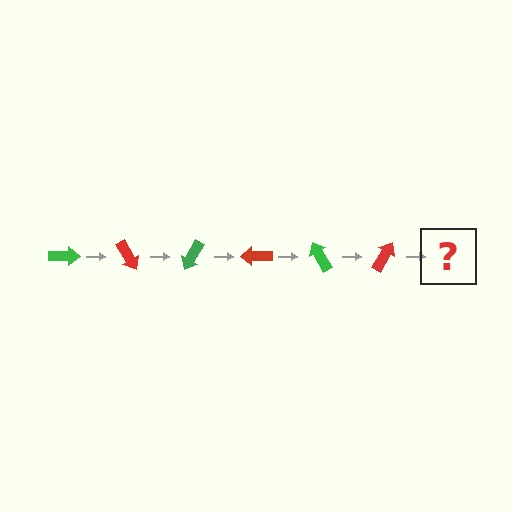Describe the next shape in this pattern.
It should be a green arrow, rotated 360 degrees from the start.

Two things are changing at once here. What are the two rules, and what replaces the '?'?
The two rules are that it rotates 60 degrees each step and the color cycles through green and red. The '?' should be a green arrow, rotated 360 degrees from the start.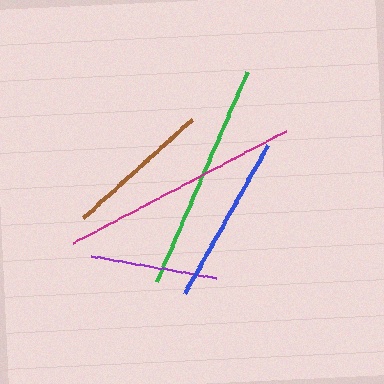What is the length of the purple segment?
The purple segment is approximately 127 pixels long.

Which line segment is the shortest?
The purple line is the shortest at approximately 127 pixels.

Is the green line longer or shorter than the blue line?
The green line is longer than the blue line.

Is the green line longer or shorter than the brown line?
The green line is longer than the brown line.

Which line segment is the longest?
The magenta line is the longest at approximately 241 pixels.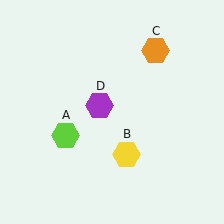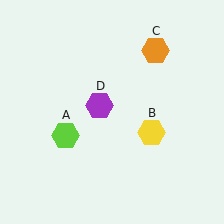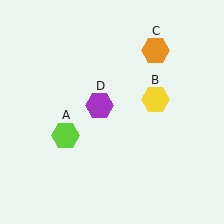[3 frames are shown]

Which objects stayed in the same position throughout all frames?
Lime hexagon (object A) and orange hexagon (object C) and purple hexagon (object D) remained stationary.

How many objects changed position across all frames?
1 object changed position: yellow hexagon (object B).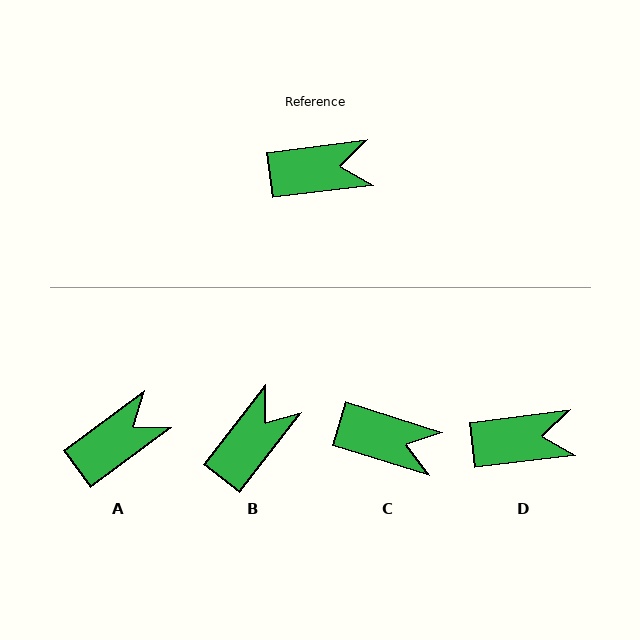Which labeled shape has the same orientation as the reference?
D.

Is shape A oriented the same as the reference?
No, it is off by about 29 degrees.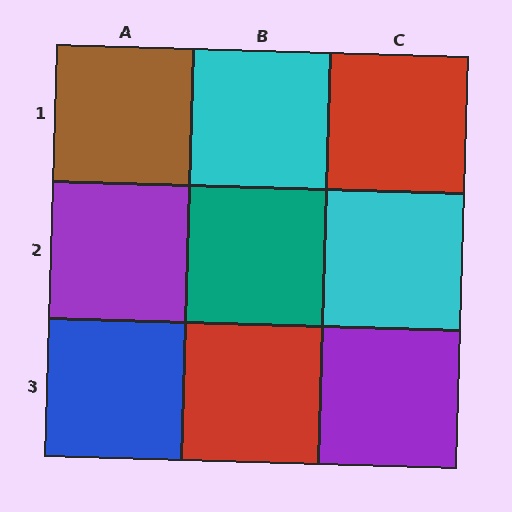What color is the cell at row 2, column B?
Teal.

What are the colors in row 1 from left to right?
Brown, cyan, red.